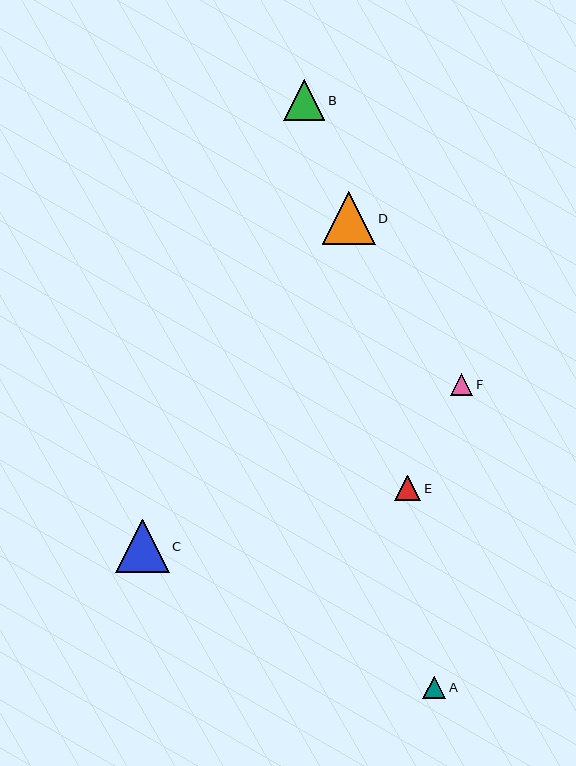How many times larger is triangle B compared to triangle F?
Triangle B is approximately 1.9 times the size of triangle F.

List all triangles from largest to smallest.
From largest to smallest: C, D, B, E, A, F.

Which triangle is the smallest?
Triangle F is the smallest with a size of approximately 22 pixels.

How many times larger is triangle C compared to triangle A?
Triangle C is approximately 2.4 times the size of triangle A.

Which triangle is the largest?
Triangle C is the largest with a size of approximately 54 pixels.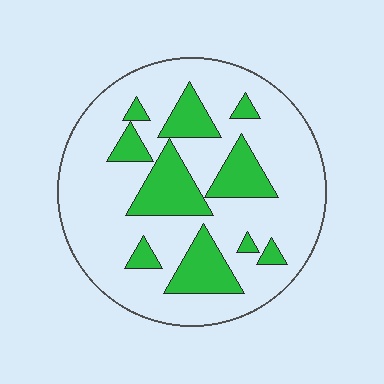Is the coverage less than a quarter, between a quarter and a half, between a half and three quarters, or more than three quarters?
Less than a quarter.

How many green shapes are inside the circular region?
10.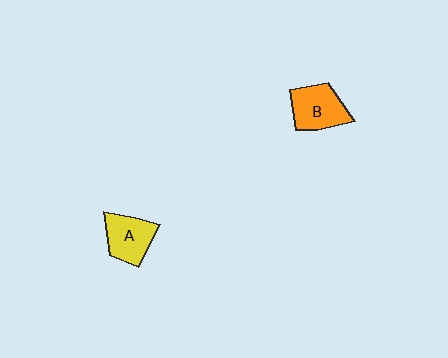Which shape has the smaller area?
Shape A (yellow).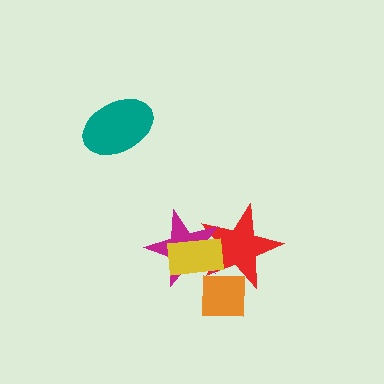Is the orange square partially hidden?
Yes, it is partially covered by another shape.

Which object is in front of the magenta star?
The yellow rectangle is in front of the magenta star.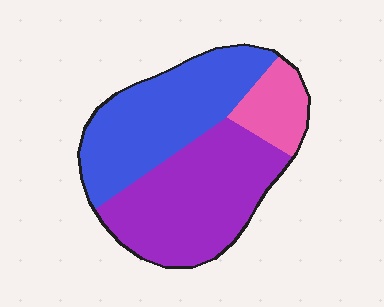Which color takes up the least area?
Pink, at roughly 15%.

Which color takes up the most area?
Purple, at roughly 45%.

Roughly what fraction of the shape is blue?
Blue covers roughly 40% of the shape.